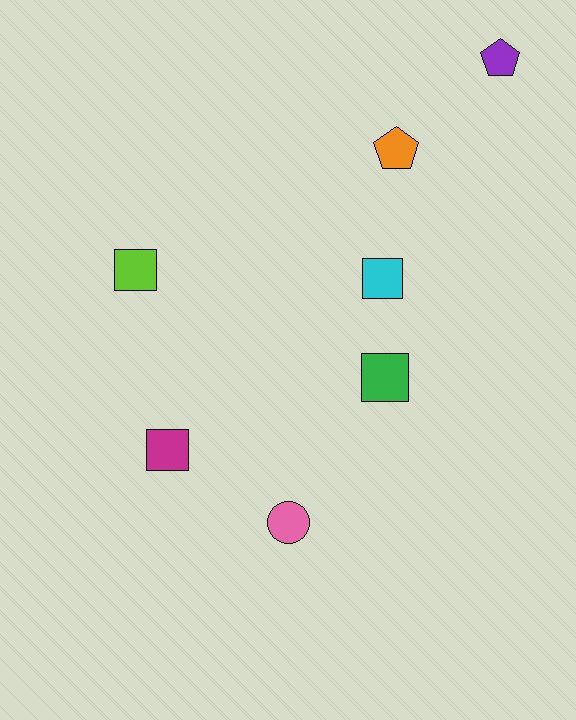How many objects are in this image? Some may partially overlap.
There are 7 objects.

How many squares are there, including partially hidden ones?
There are 4 squares.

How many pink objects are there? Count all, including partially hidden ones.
There is 1 pink object.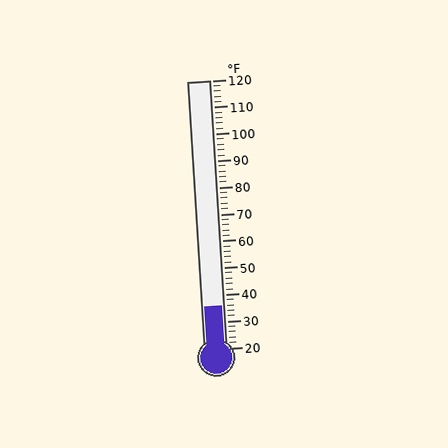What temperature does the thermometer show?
The thermometer shows approximately 36°F.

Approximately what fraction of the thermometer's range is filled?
The thermometer is filled to approximately 15% of its range.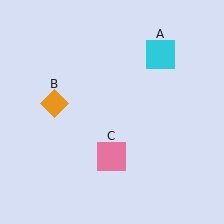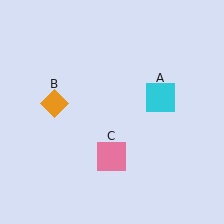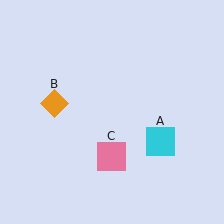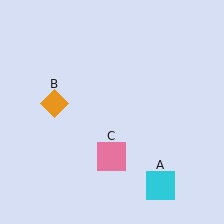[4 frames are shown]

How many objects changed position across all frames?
1 object changed position: cyan square (object A).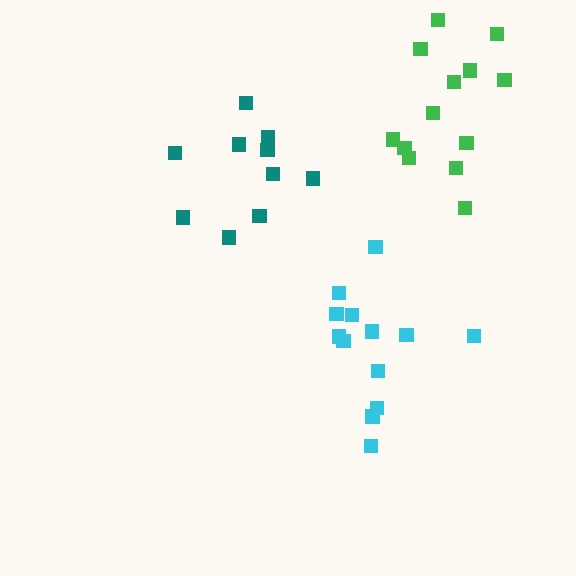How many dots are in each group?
Group 1: 13 dots, Group 2: 13 dots, Group 3: 10 dots (36 total).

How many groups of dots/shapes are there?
There are 3 groups.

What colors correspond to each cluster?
The clusters are colored: green, cyan, teal.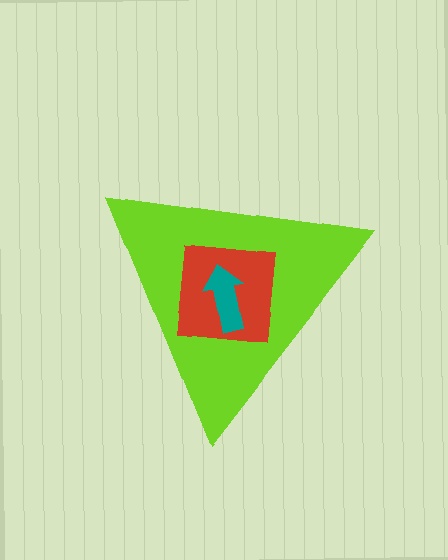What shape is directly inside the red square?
The teal arrow.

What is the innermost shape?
The teal arrow.